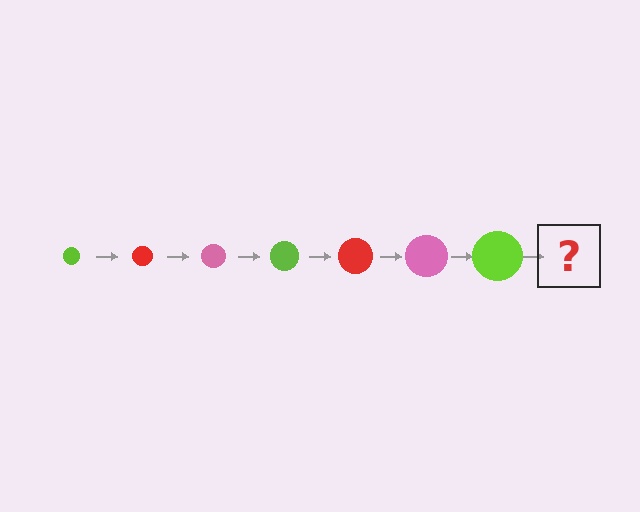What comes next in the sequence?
The next element should be a red circle, larger than the previous one.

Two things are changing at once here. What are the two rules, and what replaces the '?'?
The two rules are that the circle grows larger each step and the color cycles through lime, red, and pink. The '?' should be a red circle, larger than the previous one.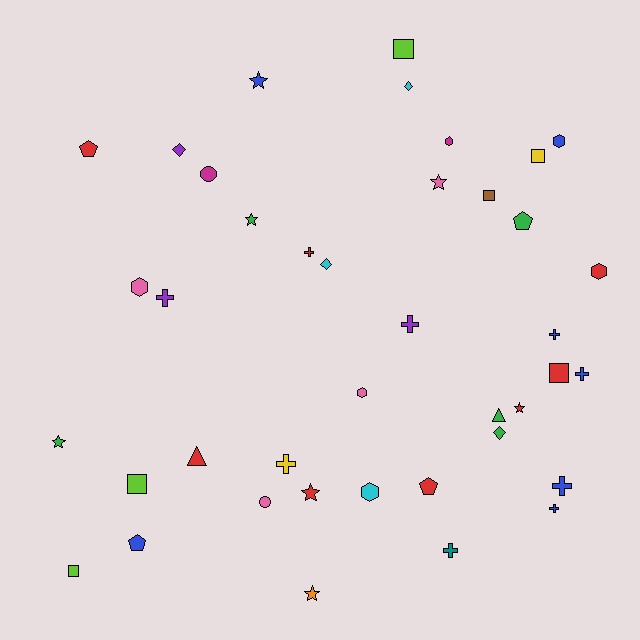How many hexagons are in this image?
There are 6 hexagons.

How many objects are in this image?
There are 40 objects.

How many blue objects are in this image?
There are 7 blue objects.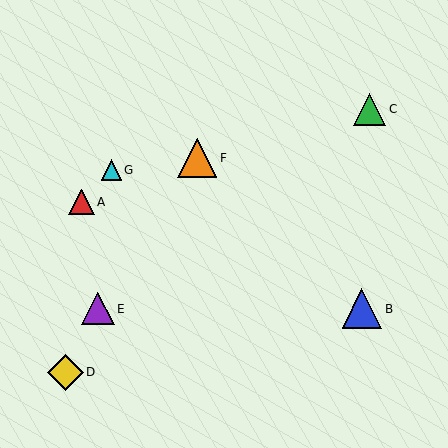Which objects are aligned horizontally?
Objects B, E are aligned horizontally.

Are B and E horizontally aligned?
Yes, both are at y≈309.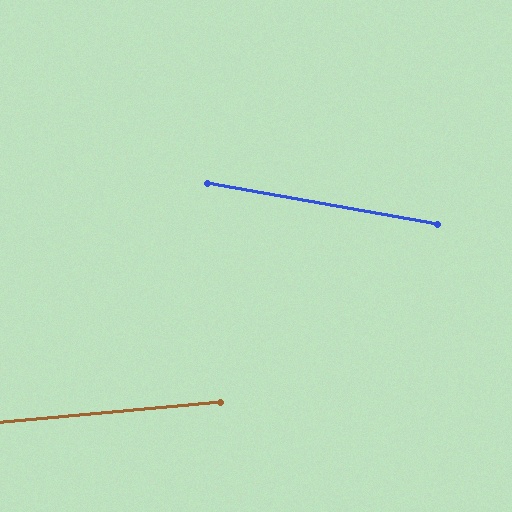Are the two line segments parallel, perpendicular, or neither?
Neither parallel nor perpendicular — they differ by about 15°.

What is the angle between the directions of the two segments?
Approximately 15 degrees.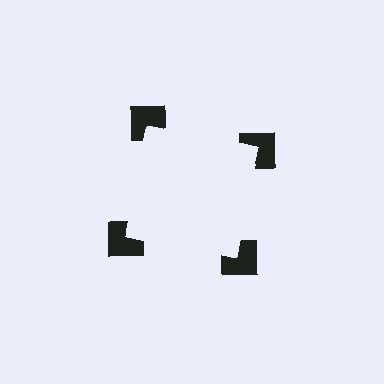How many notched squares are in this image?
There are 4 — one at each vertex of the illusory square.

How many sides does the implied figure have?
4 sides.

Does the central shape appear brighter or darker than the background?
It typically appears slightly brighter than the background, even though no actual brightness change is drawn.